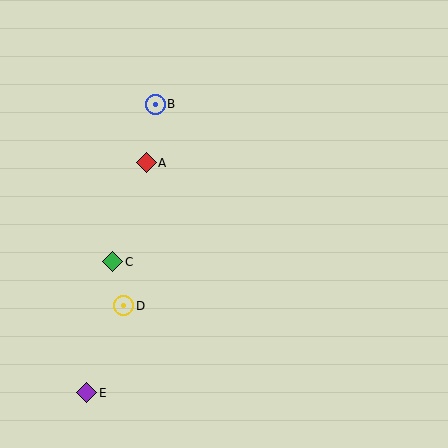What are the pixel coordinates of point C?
Point C is at (113, 262).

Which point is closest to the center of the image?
Point A at (146, 163) is closest to the center.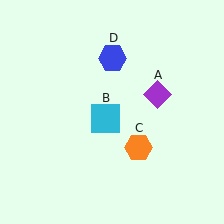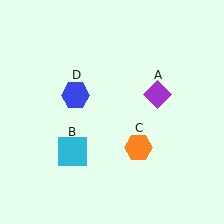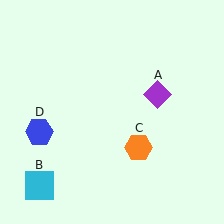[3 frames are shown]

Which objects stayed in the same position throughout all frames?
Purple diamond (object A) and orange hexagon (object C) remained stationary.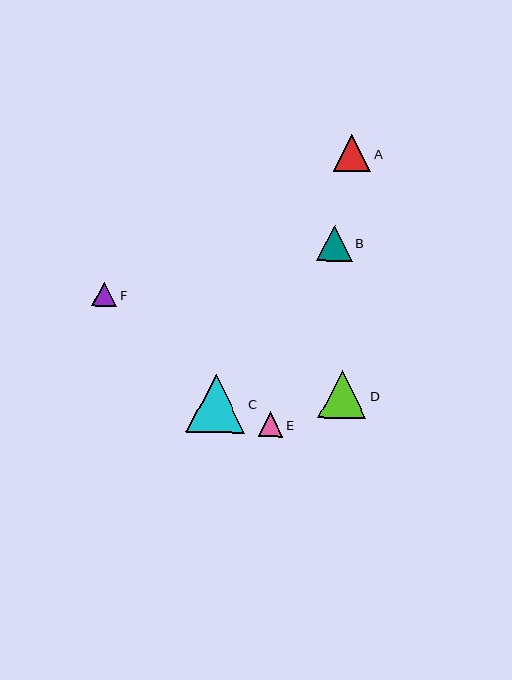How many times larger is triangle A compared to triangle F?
Triangle A is approximately 1.5 times the size of triangle F.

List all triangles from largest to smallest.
From largest to smallest: C, D, A, B, F, E.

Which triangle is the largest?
Triangle C is the largest with a size of approximately 59 pixels.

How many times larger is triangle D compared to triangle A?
Triangle D is approximately 1.3 times the size of triangle A.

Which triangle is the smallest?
Triangle E is the smallest with a size of approximately 24 pixels.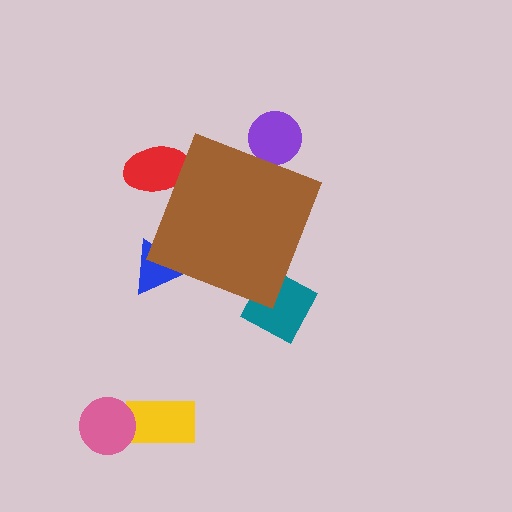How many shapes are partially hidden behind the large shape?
4 shapes are partially hidden.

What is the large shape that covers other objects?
A brown diamond.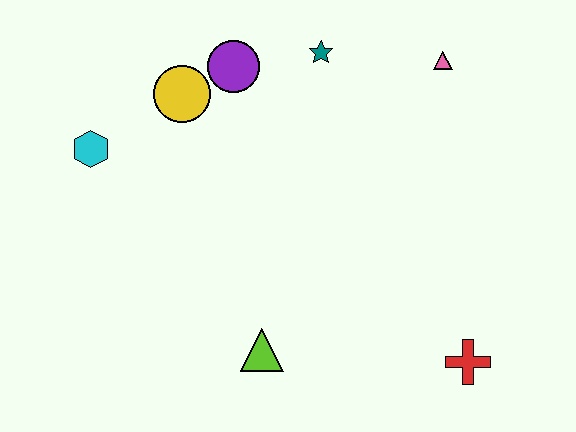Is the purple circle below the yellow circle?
No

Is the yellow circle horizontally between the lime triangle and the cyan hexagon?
Yes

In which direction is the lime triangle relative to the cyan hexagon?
The lime triangle is below the cyan hexagon.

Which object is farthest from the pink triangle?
The cyan hexagon is farthest from the pink triangle.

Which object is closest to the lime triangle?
The red cross is closest to the lime triangle.